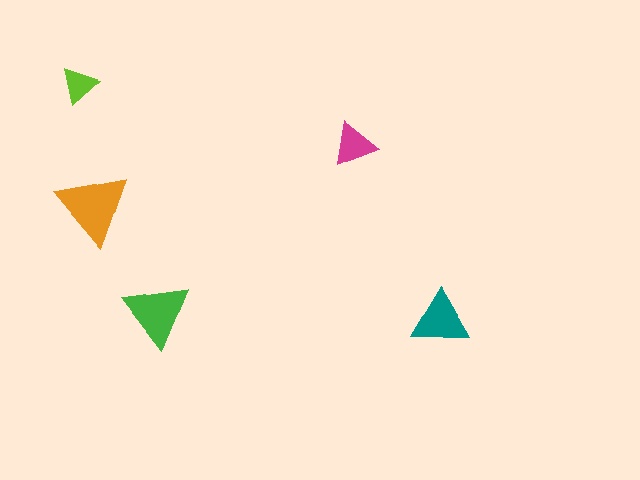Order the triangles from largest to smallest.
the orange one, the green one, the teal one, the magenta one, the lime one.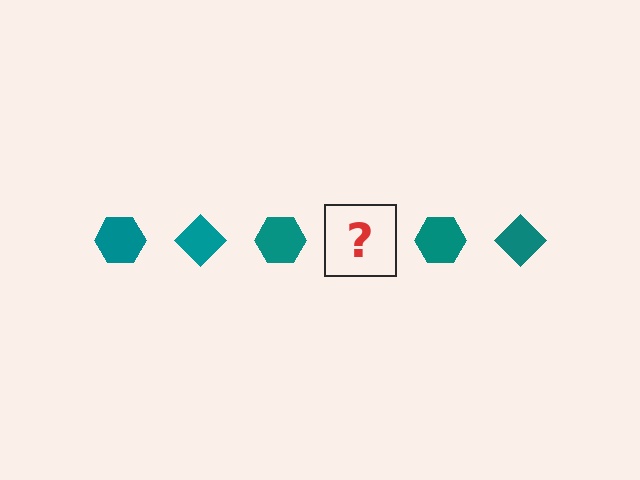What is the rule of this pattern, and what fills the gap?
The rule is that the pattern cycles through hexagon, diamond shapes in teal. The gap should be filled with a teal diamond.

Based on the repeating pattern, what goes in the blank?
The blank should be a teal diamond.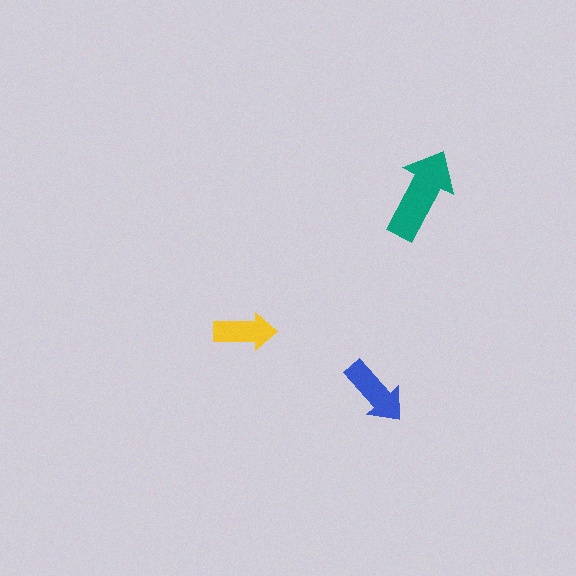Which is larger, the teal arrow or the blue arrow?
The teal one.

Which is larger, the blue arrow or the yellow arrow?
The blue one.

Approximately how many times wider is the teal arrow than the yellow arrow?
About 1.5 times wider.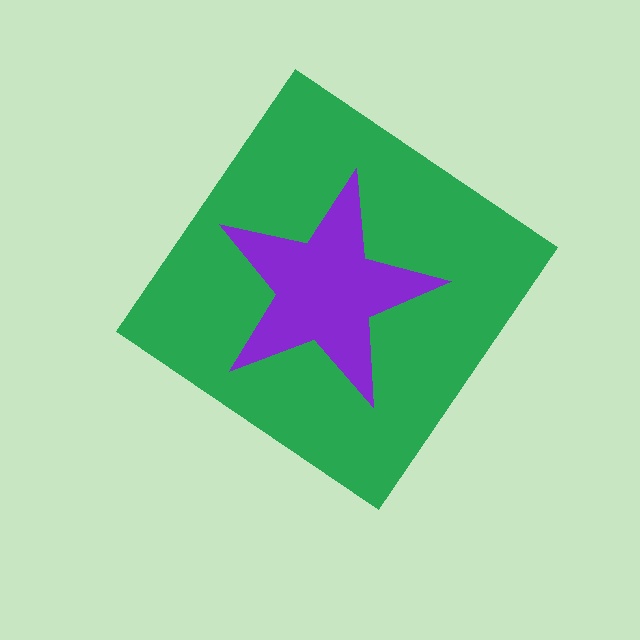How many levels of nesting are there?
2.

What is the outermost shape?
The green diamond.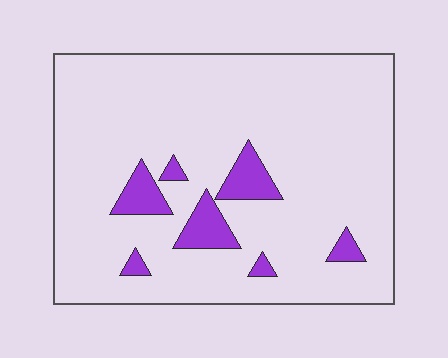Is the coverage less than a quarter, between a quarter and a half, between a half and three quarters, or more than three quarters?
Less than a quarter.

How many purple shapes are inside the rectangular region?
7.